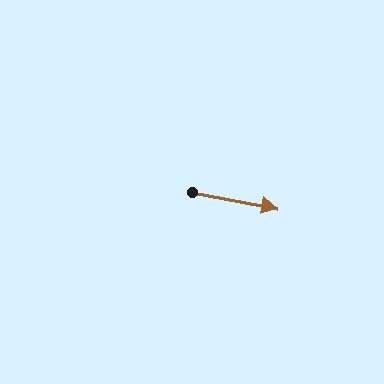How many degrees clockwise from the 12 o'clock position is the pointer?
Approximately 101 degrees.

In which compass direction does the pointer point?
East.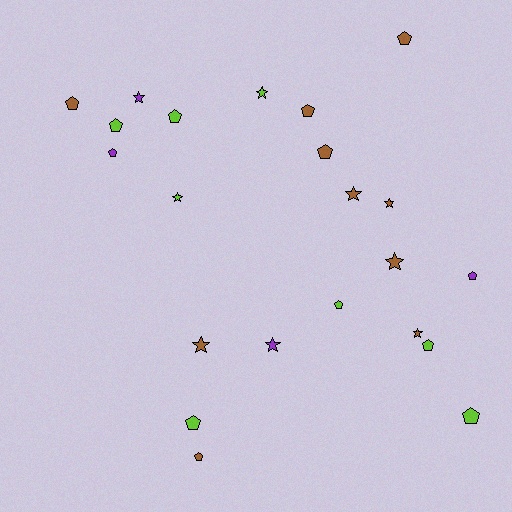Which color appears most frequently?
Brown, with 10 objects.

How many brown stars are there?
There are 5 brown stars.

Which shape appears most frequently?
Pentagon, with 13 objects.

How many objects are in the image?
There are 22 objects.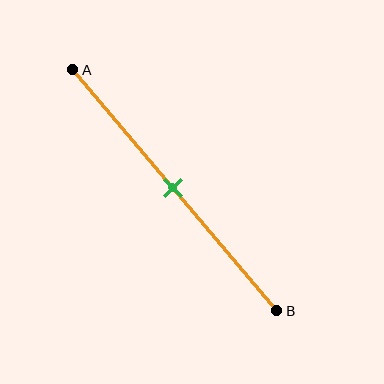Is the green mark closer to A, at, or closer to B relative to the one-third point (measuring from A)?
The green mark is closer to point B than the one-third point of segment AB.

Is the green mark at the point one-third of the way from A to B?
No, the mark is at about 50% from A, not at the 33% one-third point.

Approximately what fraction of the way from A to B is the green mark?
The green mark is approximately 50% of the way from A to B.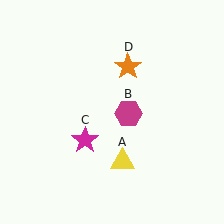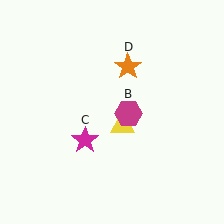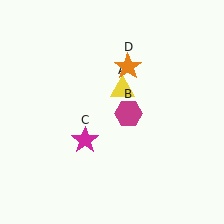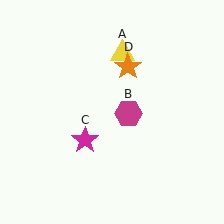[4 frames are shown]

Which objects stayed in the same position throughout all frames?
Magenta hexagon (object B) and magenta star (object C) and orange star (object D) remained stationary.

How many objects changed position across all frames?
1 object changed position: yellow triangle (object A).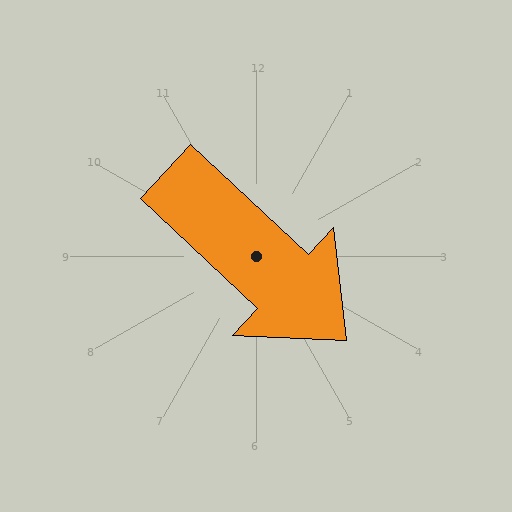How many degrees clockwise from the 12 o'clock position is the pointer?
Approximately 133 degrees.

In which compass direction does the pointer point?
Southeast.